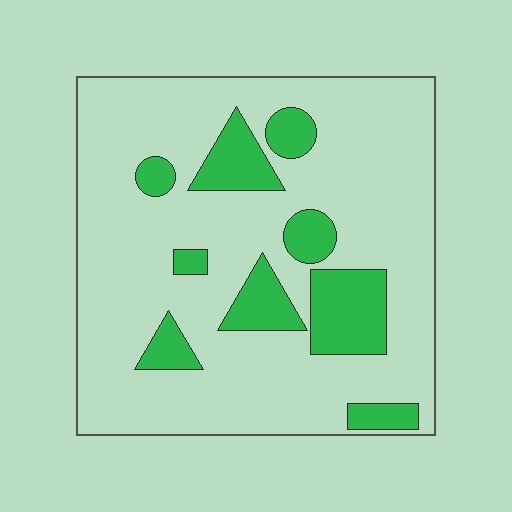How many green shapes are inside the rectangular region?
9.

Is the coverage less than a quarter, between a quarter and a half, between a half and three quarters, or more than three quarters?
Less than a quarter.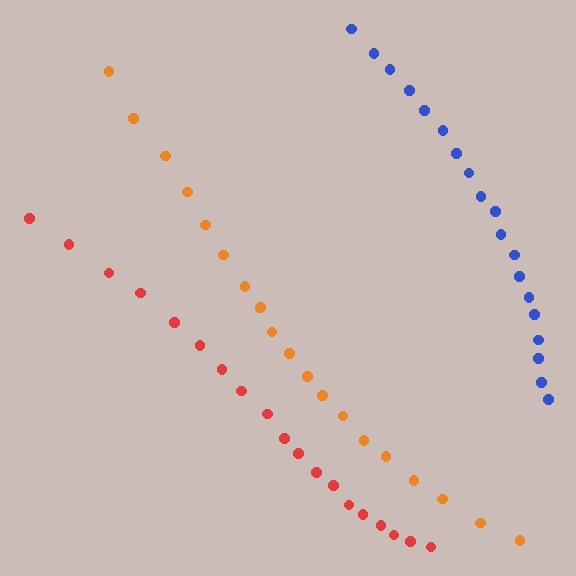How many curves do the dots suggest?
There are 3 distinct paths.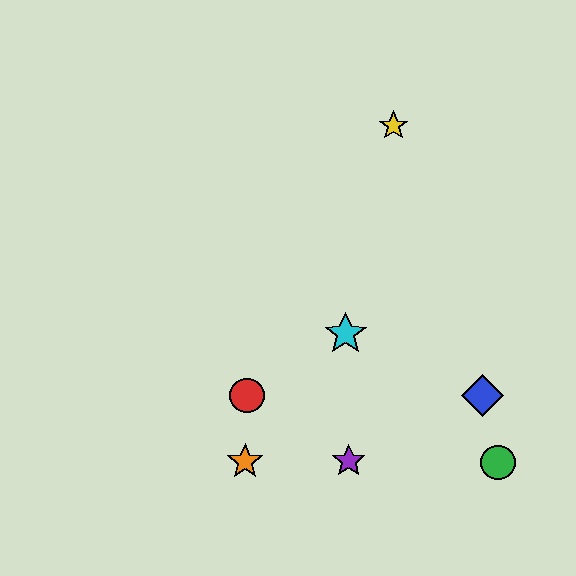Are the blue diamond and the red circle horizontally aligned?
Yes, both are at y≈396.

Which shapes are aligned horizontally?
The red circle, the blue diamond are aligned horizontally.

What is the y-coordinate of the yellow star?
The yellow star is at y≈126.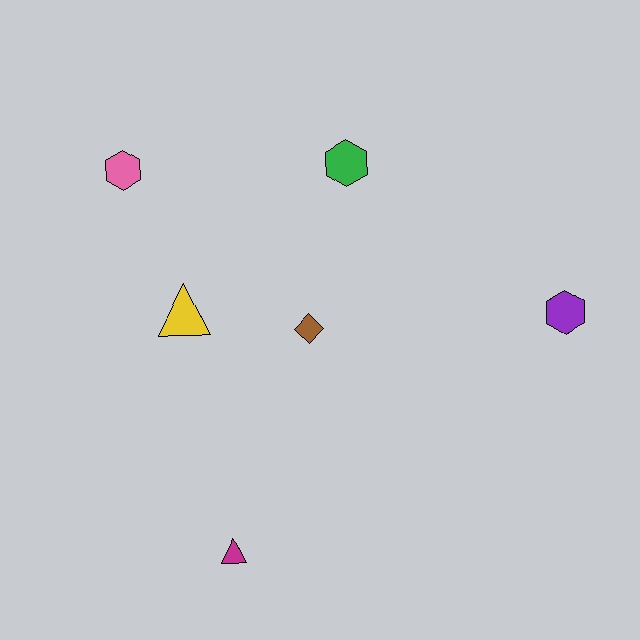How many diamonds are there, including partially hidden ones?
There is 1 diamond.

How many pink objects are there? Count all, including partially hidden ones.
There is 1 pink object.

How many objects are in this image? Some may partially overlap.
There are 6 objects.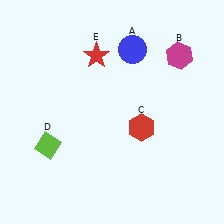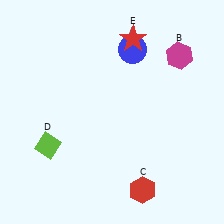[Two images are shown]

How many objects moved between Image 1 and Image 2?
2 objects moved between the two images.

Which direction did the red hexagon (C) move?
The red hexagon (C) moved down.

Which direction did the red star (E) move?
The red star (E) moved right.